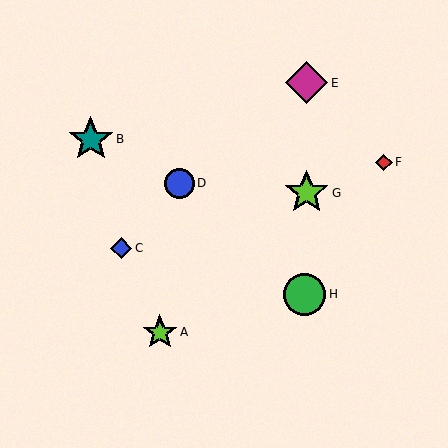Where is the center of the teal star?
The center of the teal star is at (91, 139).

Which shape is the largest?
The teal star (labeled B) is the largest.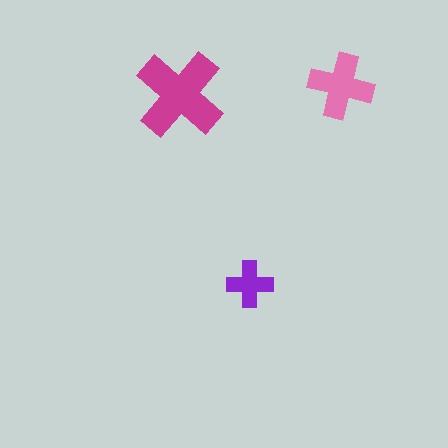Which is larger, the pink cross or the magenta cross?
The magenta one.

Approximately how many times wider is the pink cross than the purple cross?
About 1.5 times wider.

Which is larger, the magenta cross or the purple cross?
The magenta one.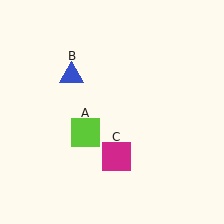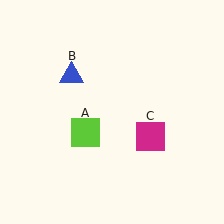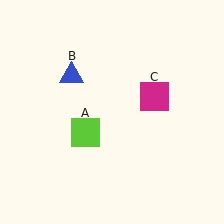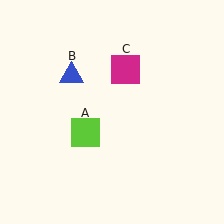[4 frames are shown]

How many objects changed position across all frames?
1 object changed position: magenta square (object C).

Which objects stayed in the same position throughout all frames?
Lime square (object A) and blue triangle (object B) remained stationary.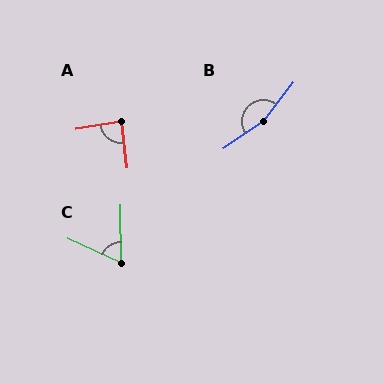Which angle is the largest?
B, at approximately 162 degrees.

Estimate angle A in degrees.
Approximately 88 degrees.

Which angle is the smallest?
C, at approximately 65 degrees.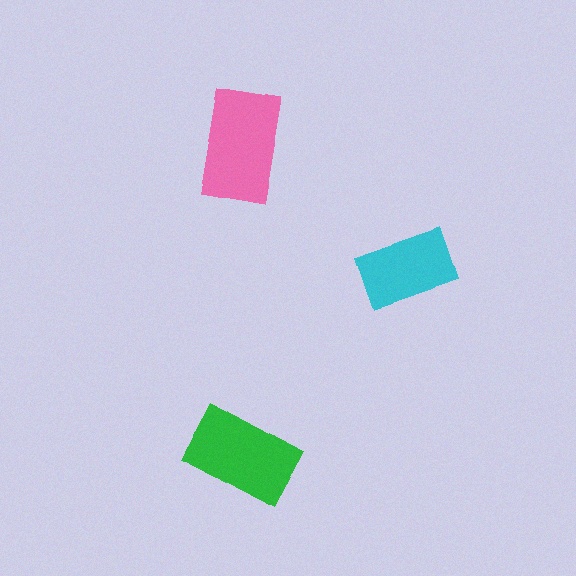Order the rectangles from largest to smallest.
the pink one, the green one, the cyan one.